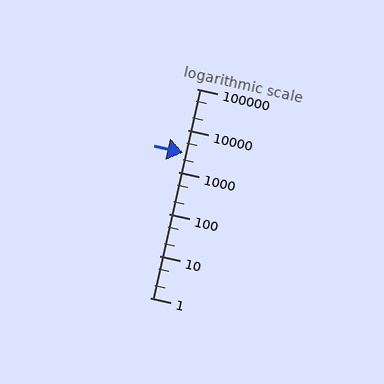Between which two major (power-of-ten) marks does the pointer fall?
The pointer is between 1000 and 10000.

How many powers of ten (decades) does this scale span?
The scale spans 5 decades, from 1 to 100000.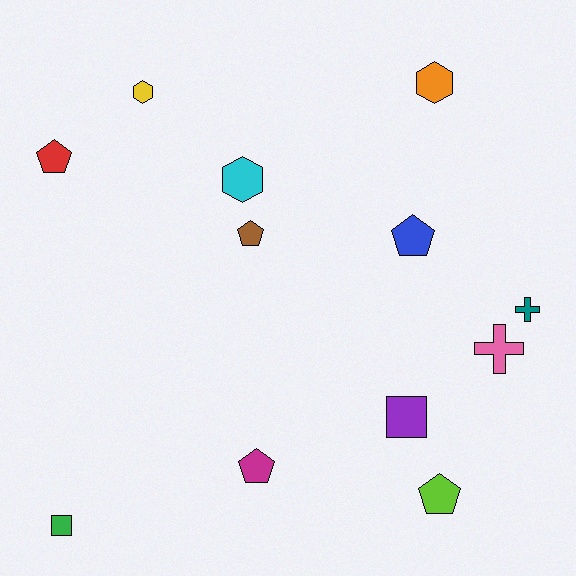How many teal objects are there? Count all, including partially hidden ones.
There is 1 teal object.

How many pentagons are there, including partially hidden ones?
There are 5 pentagons.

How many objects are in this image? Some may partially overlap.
There are 12 objects.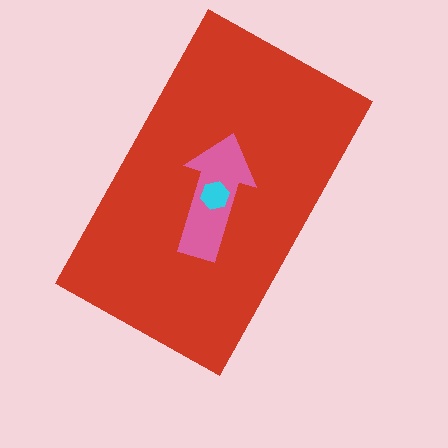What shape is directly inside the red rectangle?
The pink arrow.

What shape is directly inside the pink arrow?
The cyan hexagon.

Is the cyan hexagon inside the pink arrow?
Yes.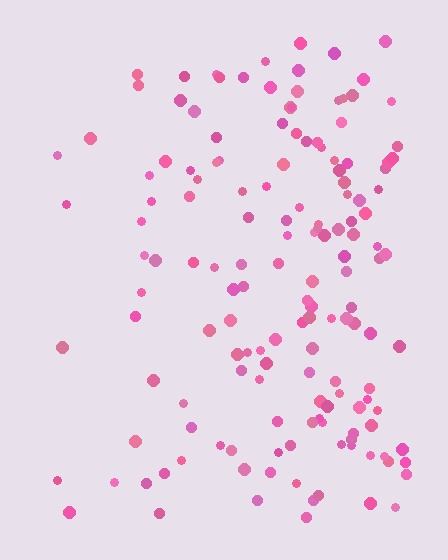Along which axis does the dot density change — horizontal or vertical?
Horizontal.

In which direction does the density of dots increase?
From left to right, with the right side densest.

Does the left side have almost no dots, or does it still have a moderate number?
Still a moderate number, just noticeably fewer than the right.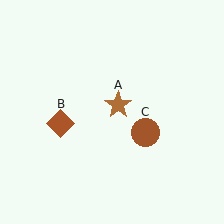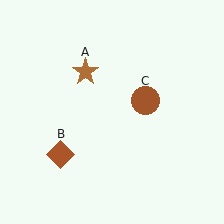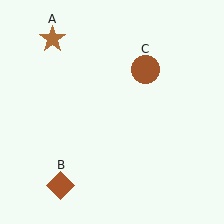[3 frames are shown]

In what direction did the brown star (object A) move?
The brown star (object A) moved up and to the left.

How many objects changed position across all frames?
3 objects changed position: brown star (object A), brown diamond (object B), brown circle (object C).